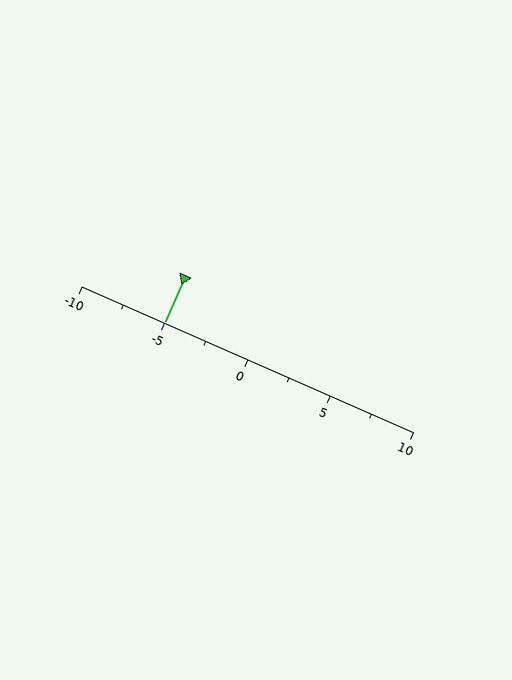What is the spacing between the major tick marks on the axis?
The major ticks are spaced 5 apart.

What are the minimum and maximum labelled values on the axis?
The axis runs from -10 to 10.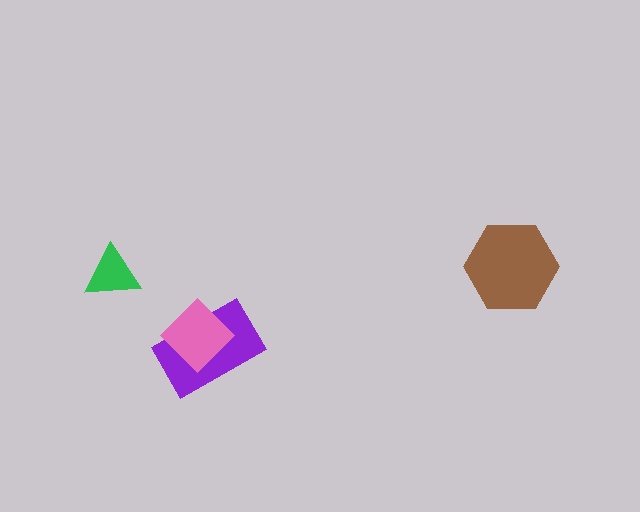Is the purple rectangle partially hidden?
Yes, it is partially covered by another shape.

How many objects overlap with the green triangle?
0 objects overlap with the green triangle.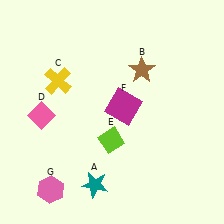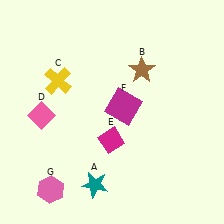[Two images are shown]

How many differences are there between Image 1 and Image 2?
There is 1 difference between the two images.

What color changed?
The diamond (E) changed from lime in Image 1 to magenta in Image 2.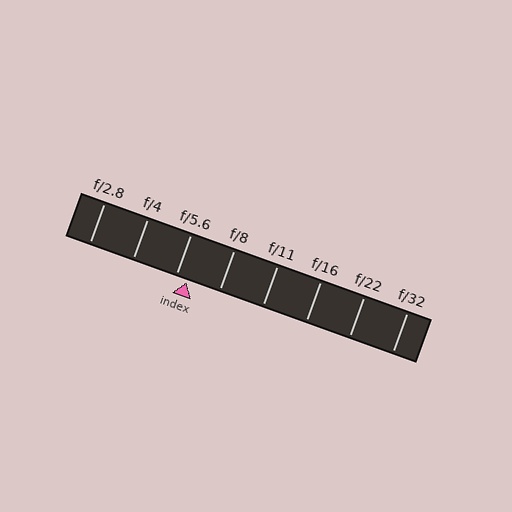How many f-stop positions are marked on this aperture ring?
There are 8 f-stop positions marked.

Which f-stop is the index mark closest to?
The index mark is closest to f/5.6.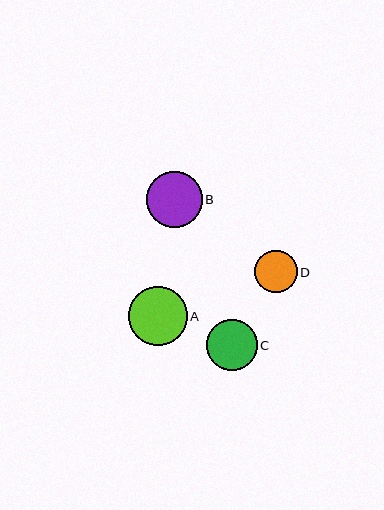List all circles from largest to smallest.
From largest to smallest: A, B, C, D.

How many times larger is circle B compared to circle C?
Circle B is approximately 1.1 times the size of circle C.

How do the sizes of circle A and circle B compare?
Circle A and circle B are approximately the same size.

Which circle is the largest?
Circle A is the largest with a size of approximately 59 pixels.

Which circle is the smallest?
Circle D is the smallest with a size of approximately 43 pixels.